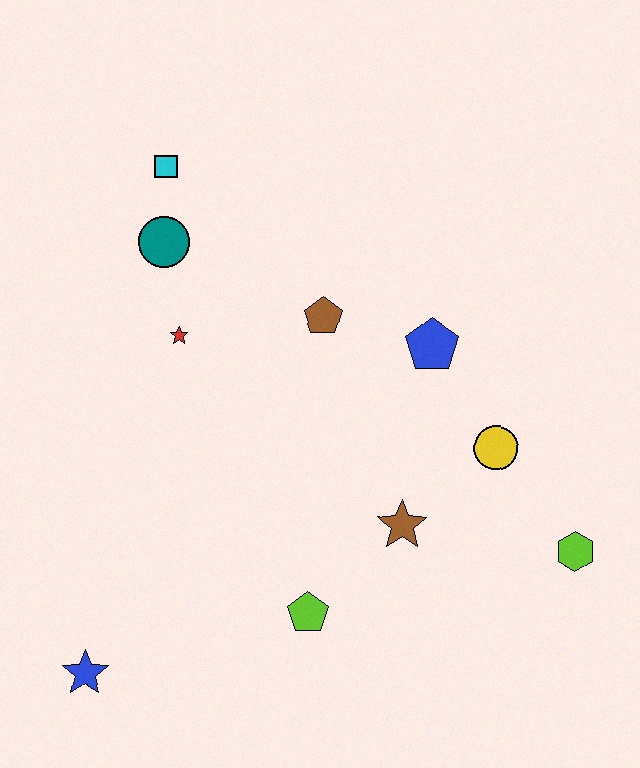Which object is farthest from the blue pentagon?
The blue star is farthest from the blue pentagon.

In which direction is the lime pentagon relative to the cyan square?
The lime pentagon is below the cyan square.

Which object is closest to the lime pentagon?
The brown star is closest to the lime pentagon.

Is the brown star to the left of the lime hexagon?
Yes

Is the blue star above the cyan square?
No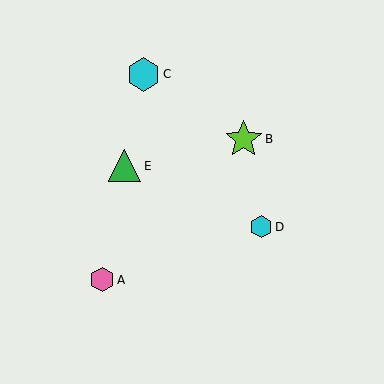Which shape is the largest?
The lime star (labeled B) is the largest.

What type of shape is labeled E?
Shape E is a green triangle.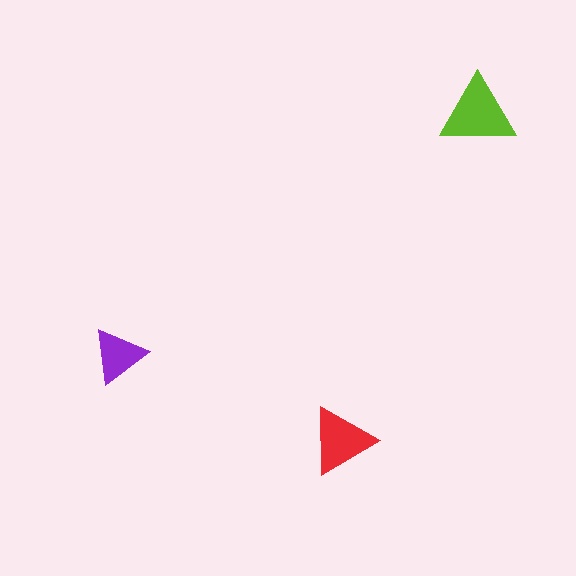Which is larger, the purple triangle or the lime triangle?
The lime one.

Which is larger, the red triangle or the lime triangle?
The lime one.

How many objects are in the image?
There are 3 objects in the image.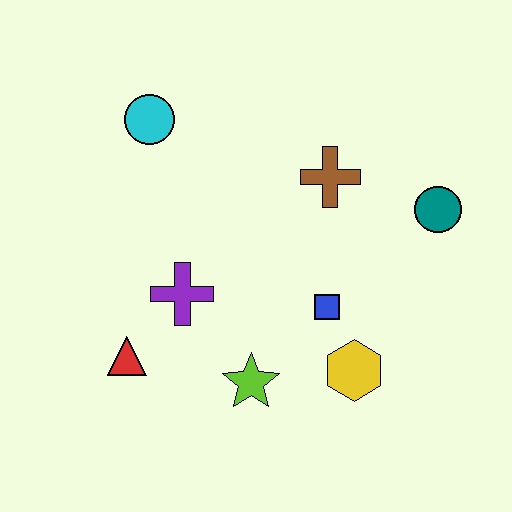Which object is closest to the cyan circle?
The purple cross is closest to the cyan circle.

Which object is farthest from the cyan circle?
The yellow hexagon is farthest from the cyan circle.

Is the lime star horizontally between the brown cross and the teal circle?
No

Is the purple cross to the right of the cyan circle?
Yes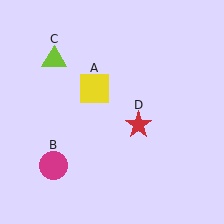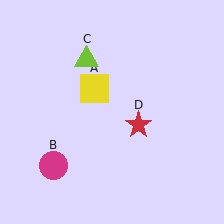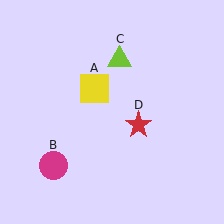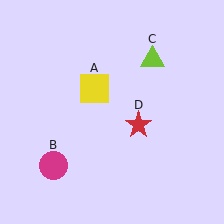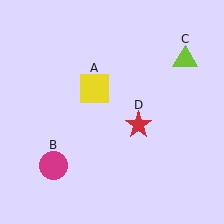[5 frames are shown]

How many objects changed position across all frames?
1 object changed position: lime triangle (object C).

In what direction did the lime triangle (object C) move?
The lime triangle (object C) moved right.